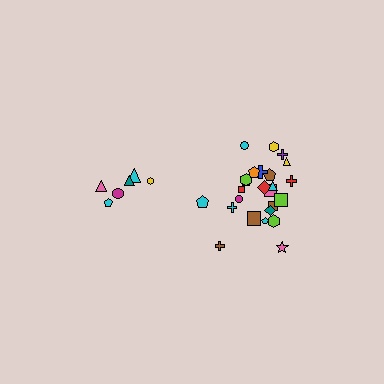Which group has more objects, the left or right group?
The right group.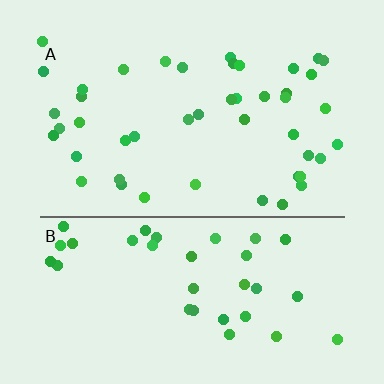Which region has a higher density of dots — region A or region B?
A (the top).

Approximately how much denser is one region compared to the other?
Approximately 1.3× — region A over region B.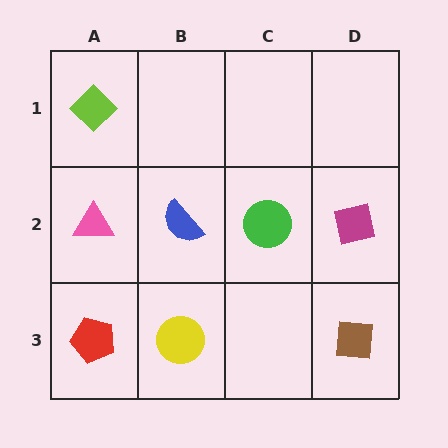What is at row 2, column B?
A blue semicircle.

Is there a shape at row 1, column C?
No, that cell is empty.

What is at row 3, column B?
A yellow circle.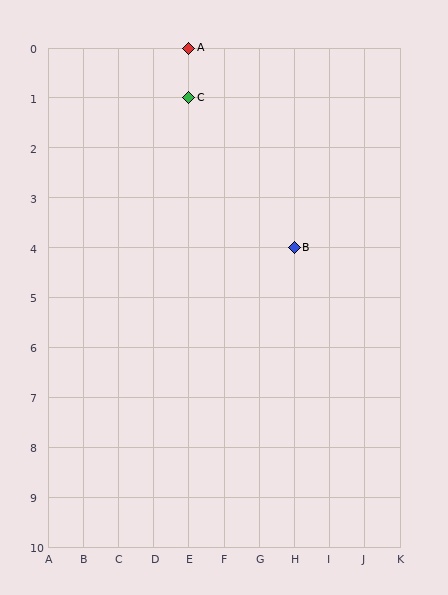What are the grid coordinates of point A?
Point A is at grid coordinates (E, 0).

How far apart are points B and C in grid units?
Points B and C are 3 columns and 3 rows apart (about 4.2 grid units diagonally).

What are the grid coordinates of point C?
Point C is at grid coordinates (E, 1).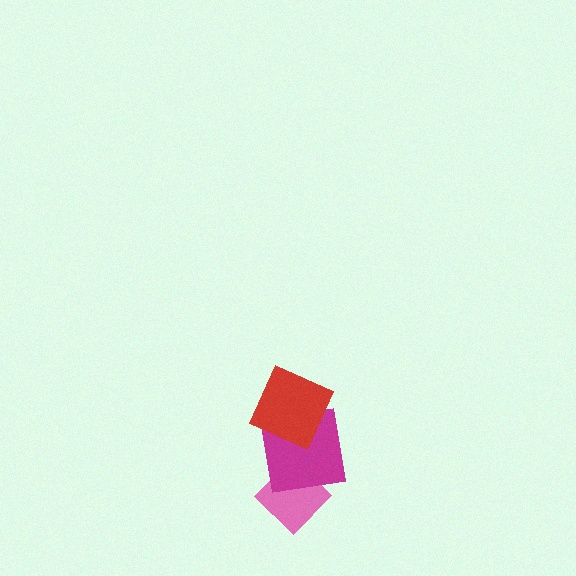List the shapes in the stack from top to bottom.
From top to bottom: the red square, the magenta square, the pink diamond.